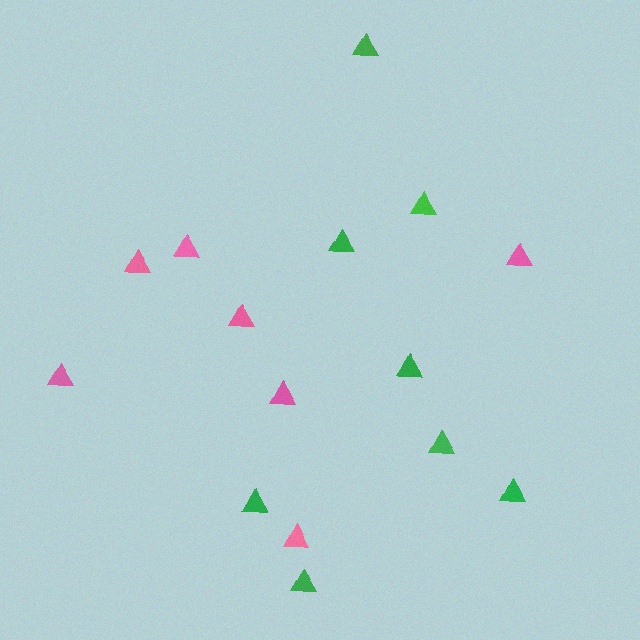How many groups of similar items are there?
There are 2 groups: one group of pink triangles (7) and one group of green triangles (8).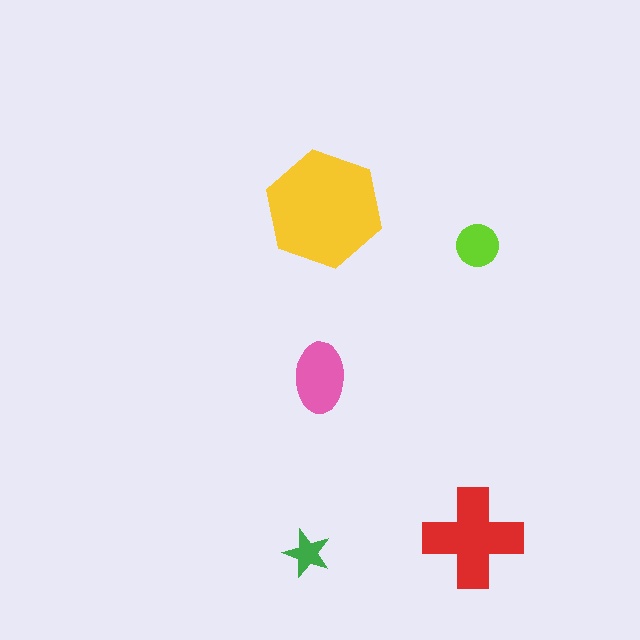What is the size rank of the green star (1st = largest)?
5th.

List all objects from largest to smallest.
The yellow hexagon, the red cross, the pink ellipse, the lime circle, the green star.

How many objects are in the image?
There are 5 objects in the image.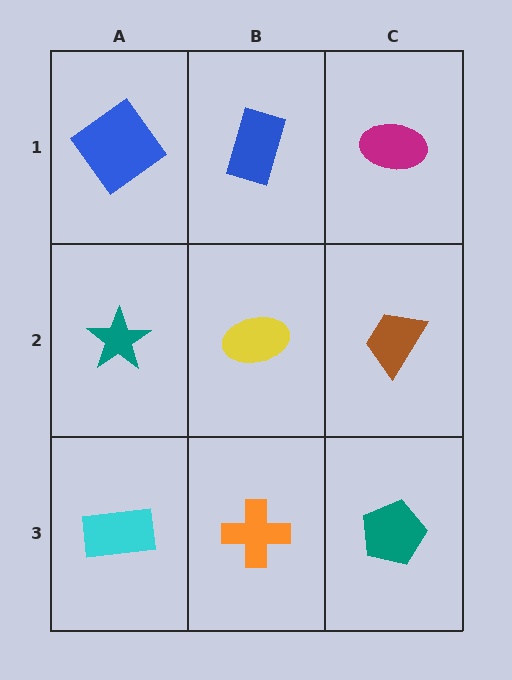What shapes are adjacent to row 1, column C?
A brown trapezoid (row 2, column C), a blue rectangle (row 1, column B).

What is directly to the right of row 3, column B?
A teal pentagon.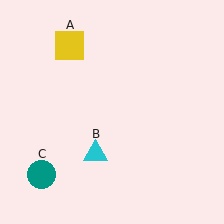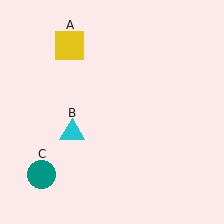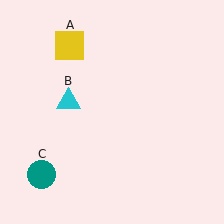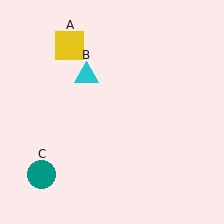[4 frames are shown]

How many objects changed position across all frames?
1 object changed position: cyan triangle (object B).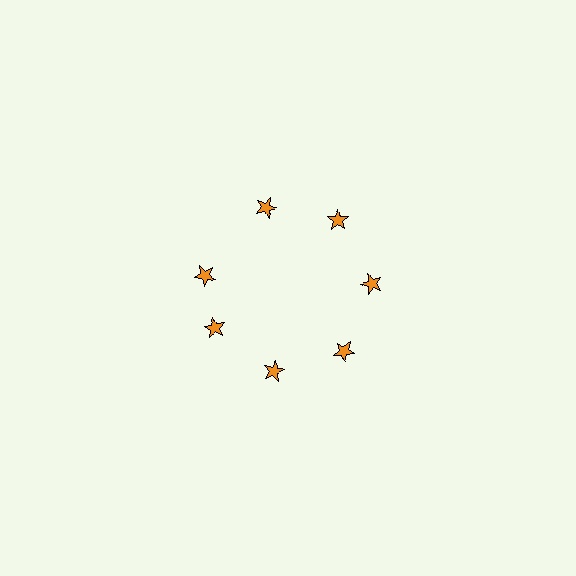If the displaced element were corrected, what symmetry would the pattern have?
It would have 7-fold rotational symmetry — the pattern would map onto itself every 51 degrees.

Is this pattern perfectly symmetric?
No. The 7 orange stars are arranged in a ring, but one element near the 10 o'clock position is rotated out of alignment along the ring, breaking the 7-fold rotational symmetry.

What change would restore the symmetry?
The symmetry would be restored by rotating it back into even spacing with its neighbors so that all 7 stars sit at equal angles and equal distance from the center.